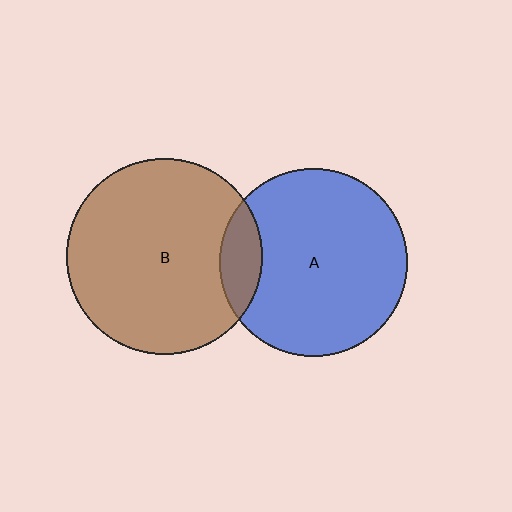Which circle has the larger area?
Circle B (brown).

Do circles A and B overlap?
Yes.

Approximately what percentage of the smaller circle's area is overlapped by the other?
Approximately 15%.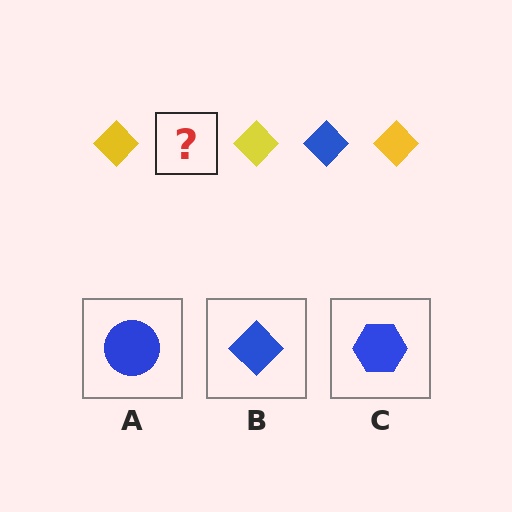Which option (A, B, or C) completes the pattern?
B.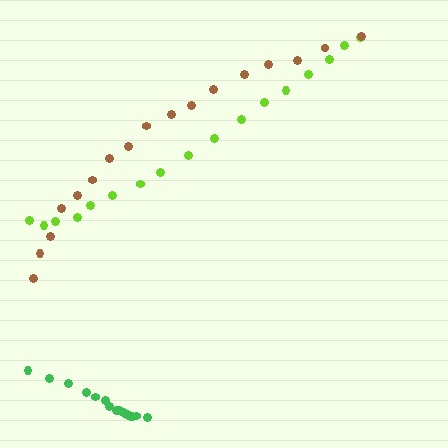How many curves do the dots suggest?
There are 3 distinct paths.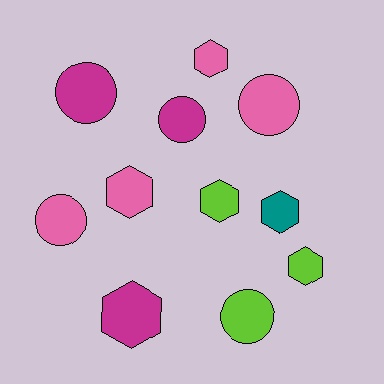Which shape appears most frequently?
Hexagon, with 6 objects.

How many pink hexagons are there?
There are 2 pink hexagons.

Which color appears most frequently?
Pink, with 4 objects.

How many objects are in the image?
There are 11 objects.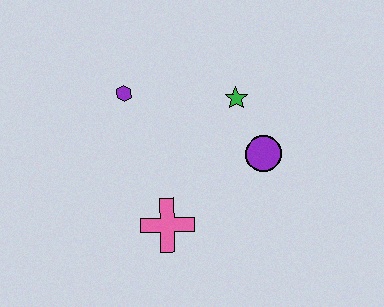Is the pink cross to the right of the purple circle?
No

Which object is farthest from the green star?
The pink cross is farthest from the green star.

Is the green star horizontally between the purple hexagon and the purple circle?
Yes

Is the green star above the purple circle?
Yes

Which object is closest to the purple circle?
The green star is closest to the purple circle.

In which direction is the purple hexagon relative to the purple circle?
The purple hexagon is to the left of the purple circle.